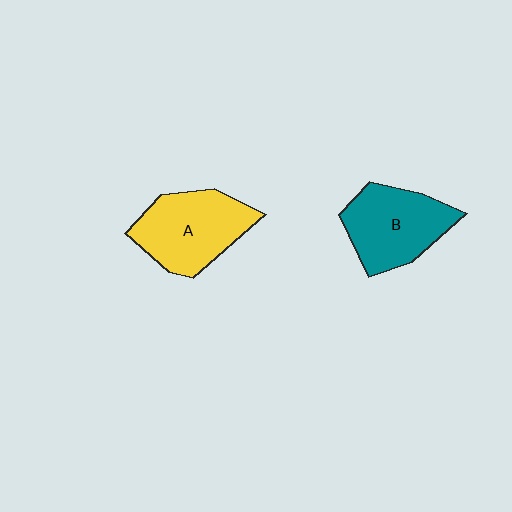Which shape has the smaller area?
Shape B (teal).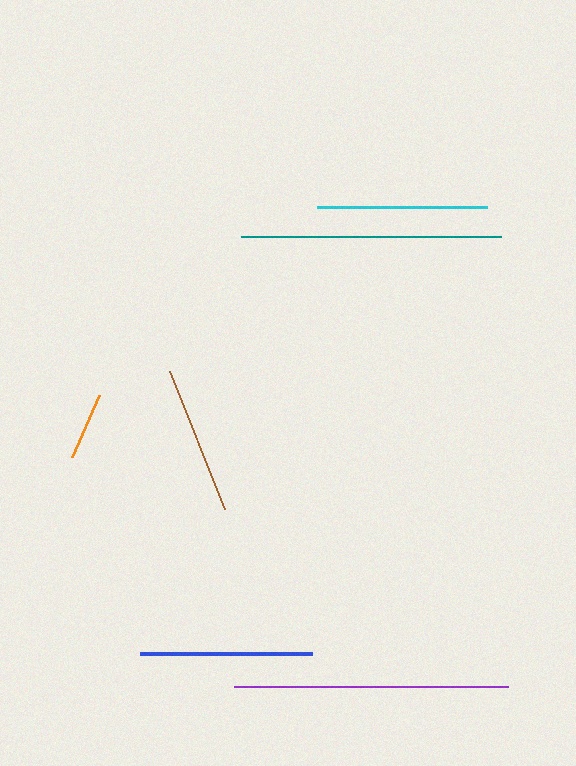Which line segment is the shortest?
The orange line is the shortest at approximately 68 pixels.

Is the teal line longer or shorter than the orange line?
The teal line is longer than the orange line.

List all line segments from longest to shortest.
From longest to shortest: purple, teal, blue, cyan, brown, orange.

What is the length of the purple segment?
The purple segment is approximately 274 pixels long.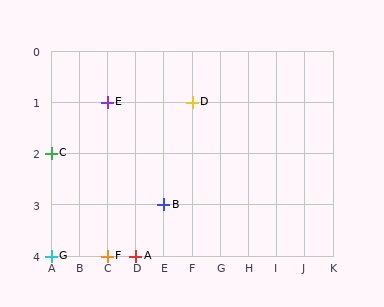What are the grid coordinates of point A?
Point A is at grid coordinates (D, 4).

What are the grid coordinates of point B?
Point B is at grid coordinates (E, 3).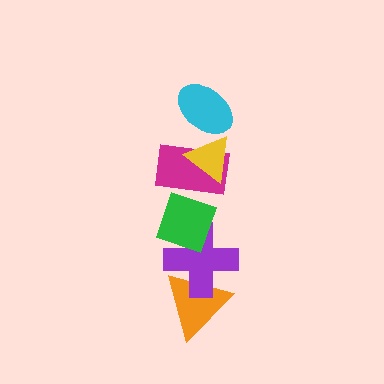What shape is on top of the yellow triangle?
The cyan ellipse is on top of the yellow triangle.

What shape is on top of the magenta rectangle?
The yellow triangle is on top of the magenta rectangle.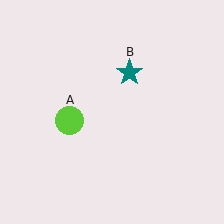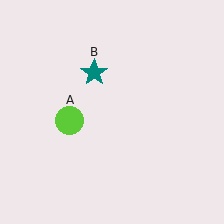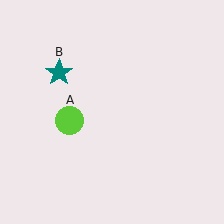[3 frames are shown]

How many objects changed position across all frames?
1 object changed position: teal star (object B).